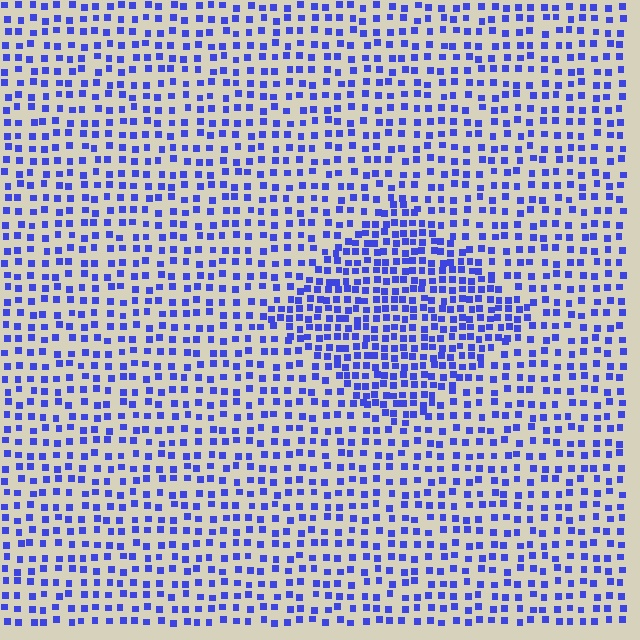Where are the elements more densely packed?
The elements are more densely packed inside the diamond boundary.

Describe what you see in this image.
The image contains small blue elements arranged at two different densities. A diamond-shaped region is visible where the elements are more densely packed than the surrounding area.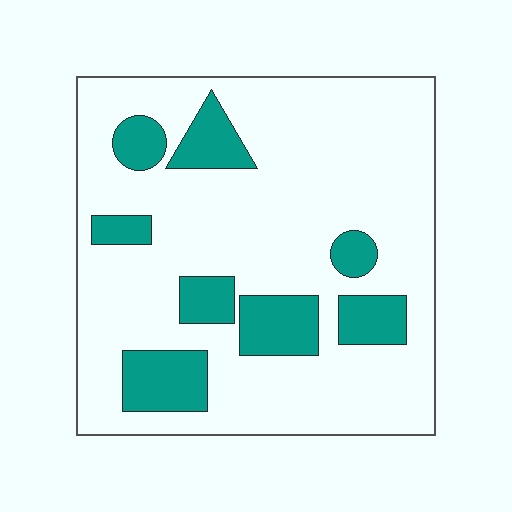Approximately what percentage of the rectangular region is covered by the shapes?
Approximately 20%.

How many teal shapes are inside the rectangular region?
8.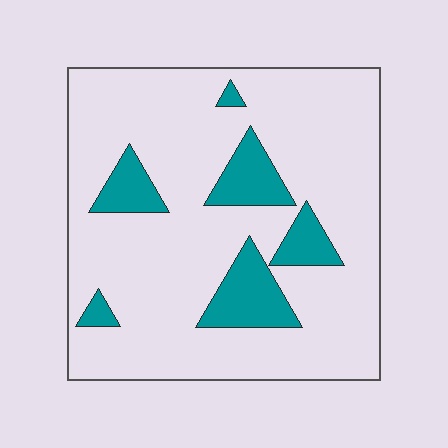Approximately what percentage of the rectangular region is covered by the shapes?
Approximately 15%.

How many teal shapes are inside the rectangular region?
6.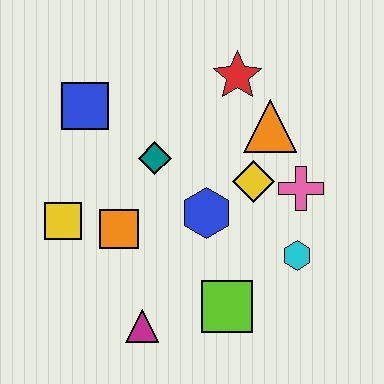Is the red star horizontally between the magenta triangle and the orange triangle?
Yes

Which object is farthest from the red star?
The magenta triangle is farthest from the red star.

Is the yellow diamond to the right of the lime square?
Yes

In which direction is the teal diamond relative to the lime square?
The teal diamond is above the lime square.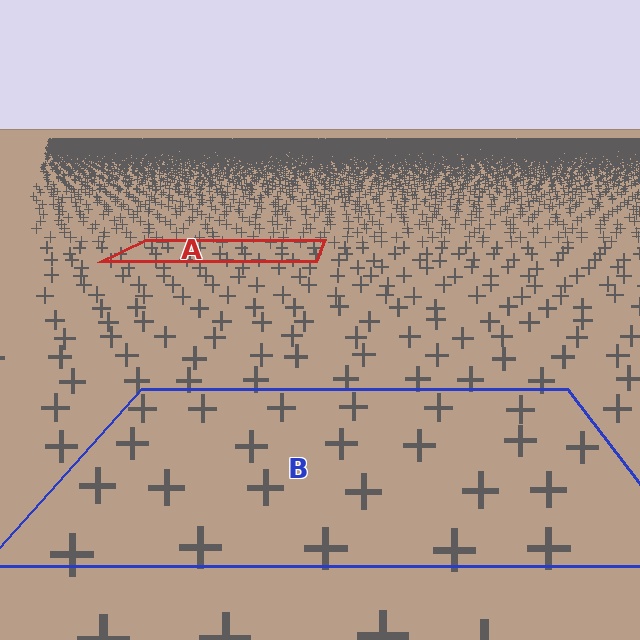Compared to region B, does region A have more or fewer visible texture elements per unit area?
Region A has more texture elements per unit area — they are packed more densely because it is farther away.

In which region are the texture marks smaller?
The texture marks are smaller in region A, because it is farther away.